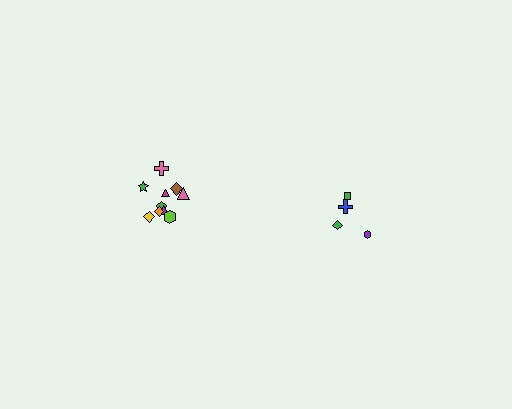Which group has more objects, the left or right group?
The left group.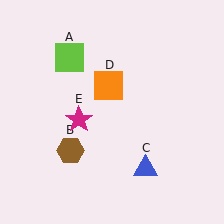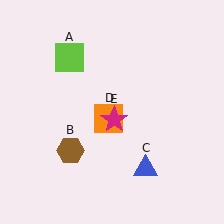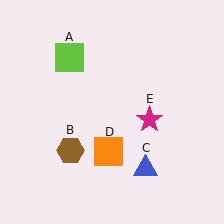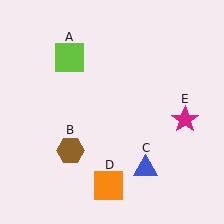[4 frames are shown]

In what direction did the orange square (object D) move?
The orange square (object D) moved down.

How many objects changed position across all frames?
2 objects changed position: orange square (object D), magenta star (object E).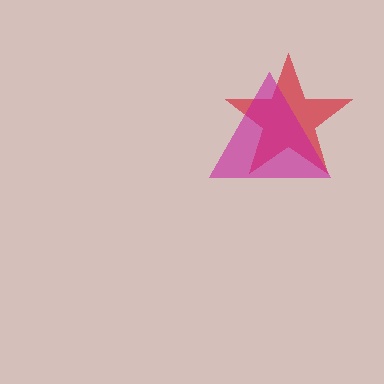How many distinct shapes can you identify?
There are 2 distinct shapes: a red star, a magenta triangle.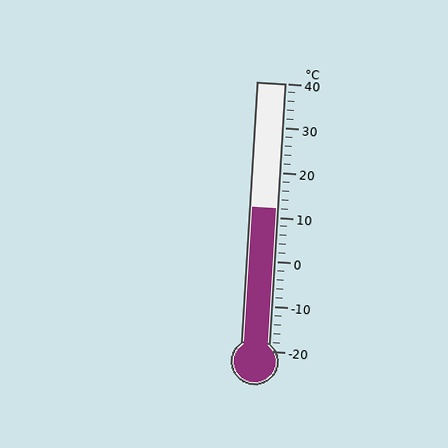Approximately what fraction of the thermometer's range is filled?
The thermometer is filled to approximately 55% of its range.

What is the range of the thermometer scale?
The thermometer scale ranges from -20°C to 40°C.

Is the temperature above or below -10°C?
The temperature is above -10°C.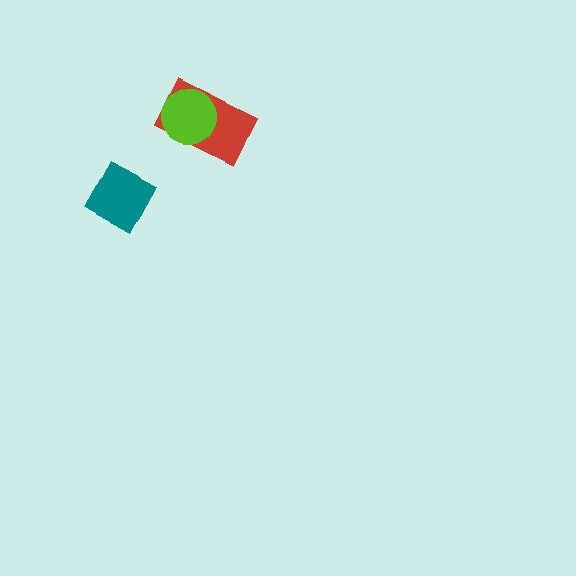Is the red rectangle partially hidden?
Yes, it is partially covered by another shape.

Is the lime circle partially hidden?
No, no other shape covers it.